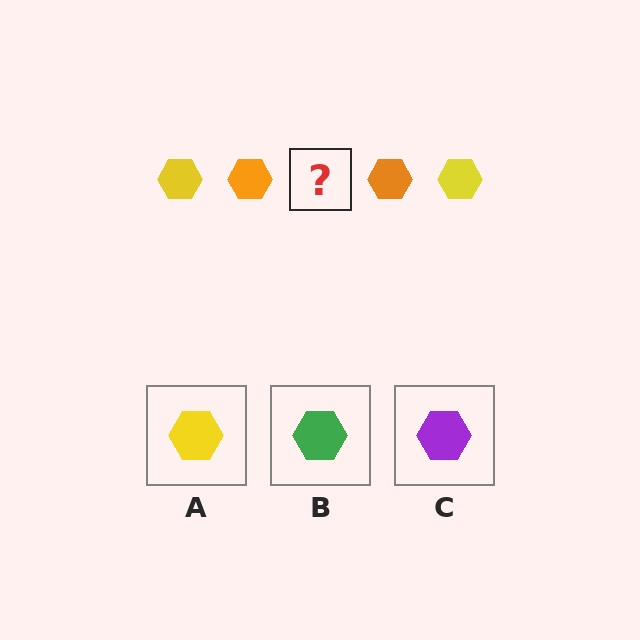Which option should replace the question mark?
Option A.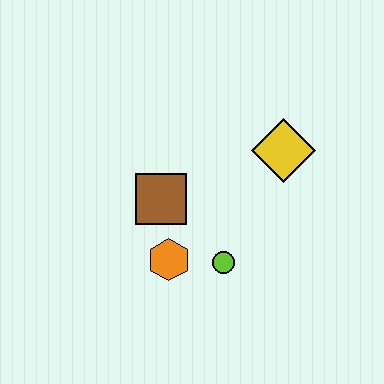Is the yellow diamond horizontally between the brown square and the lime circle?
No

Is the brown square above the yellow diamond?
No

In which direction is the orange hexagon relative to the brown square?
The orange hexagon is below the brown square.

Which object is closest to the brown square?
The orange hexagon is closest to the brown square.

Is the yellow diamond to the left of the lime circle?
No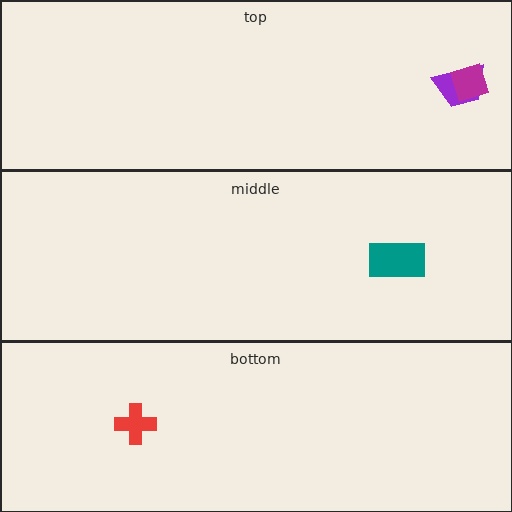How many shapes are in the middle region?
1.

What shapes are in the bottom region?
The red cross.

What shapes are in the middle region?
The teal rectangle.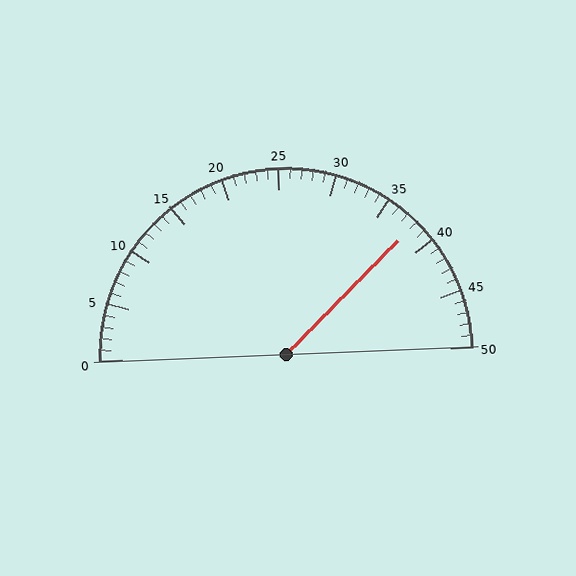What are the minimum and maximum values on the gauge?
The gauge ranges from 0 to 50.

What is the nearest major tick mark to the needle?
The nearest major tick mark is 40.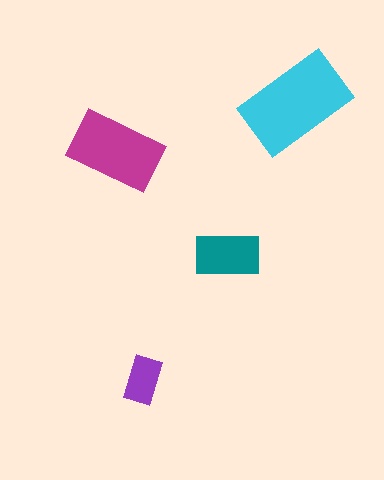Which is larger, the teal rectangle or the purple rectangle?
The teal one.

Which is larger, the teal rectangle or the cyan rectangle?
The cyan one.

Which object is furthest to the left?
The magenta rectangle is leftmost.